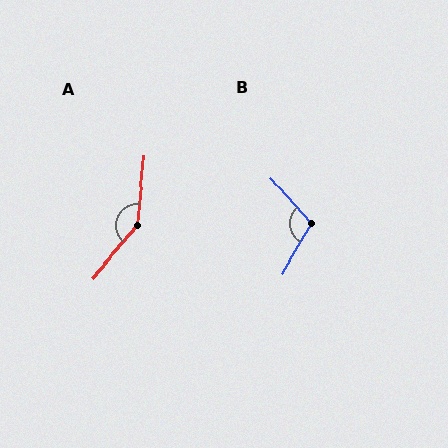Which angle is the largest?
A, at approximately 145 degrees.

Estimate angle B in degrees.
Approximately 107 degrees.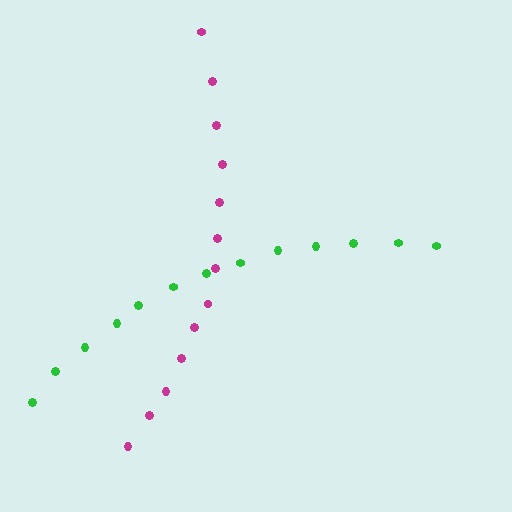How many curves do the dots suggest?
There are 2 distinct paths.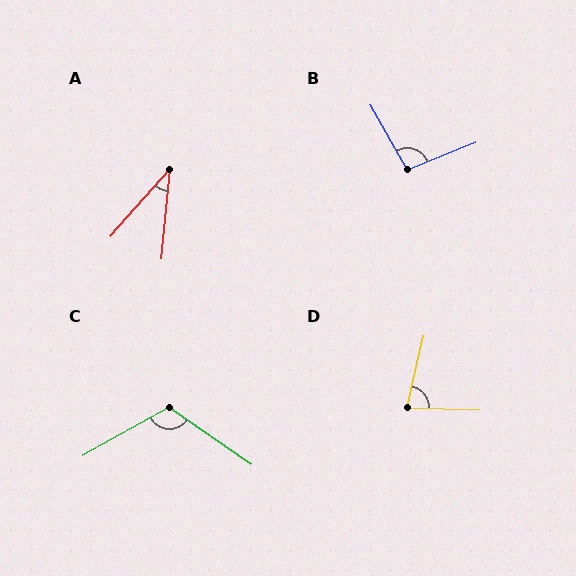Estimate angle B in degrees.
Approximately 98 degrees.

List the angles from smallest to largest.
A (36°), D (79°), B (98°), C (116°).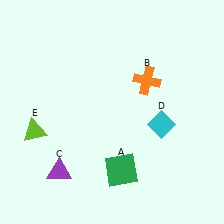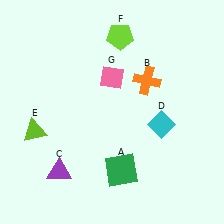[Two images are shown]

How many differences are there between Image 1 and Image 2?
There are 2 differences between the two images.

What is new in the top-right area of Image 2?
A lime pentagon (F) was added in the top-right area of Image 2.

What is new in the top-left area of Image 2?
A pink diamond (G) was added in the top-left area of Image 2.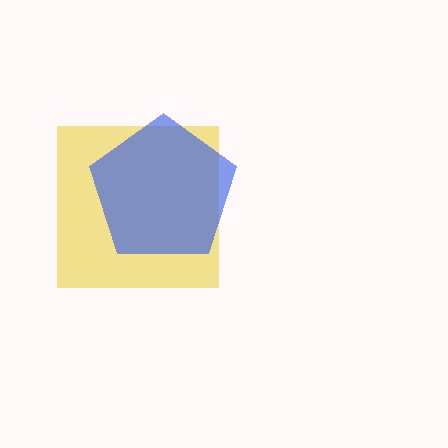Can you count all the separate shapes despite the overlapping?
Yes, there are 2 separate shapes.